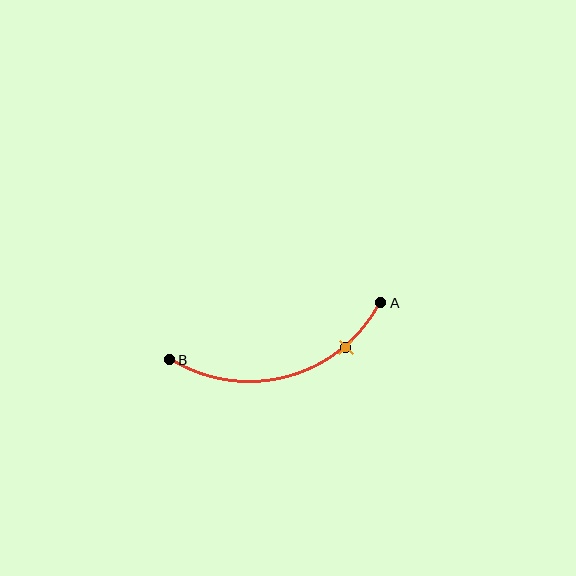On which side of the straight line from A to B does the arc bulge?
The arc bulges below the straight line connecting A and B.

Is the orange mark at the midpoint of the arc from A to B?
No. The orange mark lies on the arc but is closer to endpoint A. The arc midpoint would be at the point on the curve equidistant along the arc from both A and B.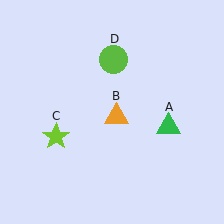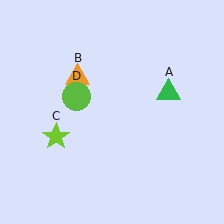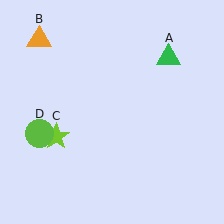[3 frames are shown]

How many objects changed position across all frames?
3 objects changed position: green triangle (object A), orange triangle (object B), lime circle (object D).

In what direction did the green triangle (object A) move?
The green triangle (object A) moved up.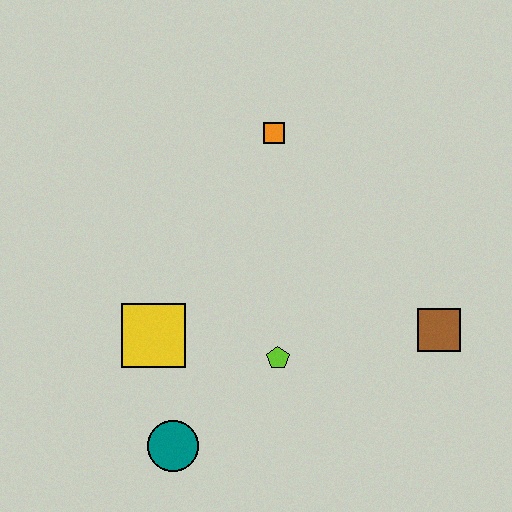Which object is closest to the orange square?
The lime pentagon is closest to the orange square.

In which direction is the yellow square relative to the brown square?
The yellow square is to the left of the brown square.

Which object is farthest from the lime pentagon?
The orange square is farthest from the lime pentagon.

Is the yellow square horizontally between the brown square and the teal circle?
No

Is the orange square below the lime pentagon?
No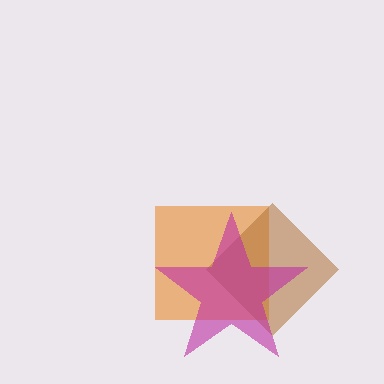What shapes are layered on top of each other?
The layered shapes are: an orange square, a brown diamond, a magenta star.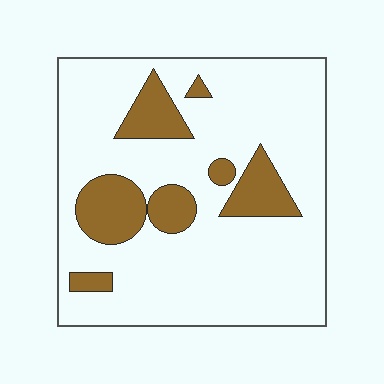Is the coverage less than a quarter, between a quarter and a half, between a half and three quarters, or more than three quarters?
Less than a quarter.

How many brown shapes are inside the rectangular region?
7.